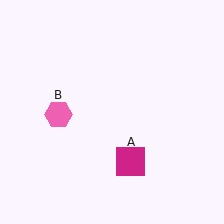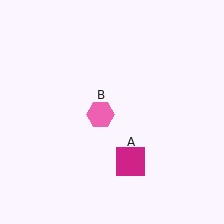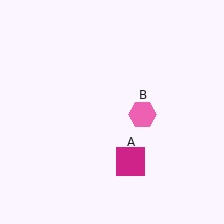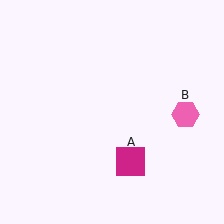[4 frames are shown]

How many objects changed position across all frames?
1 object changed position: pink hexagon (object B).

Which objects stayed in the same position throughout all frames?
Magenta square (object A) remained stationary.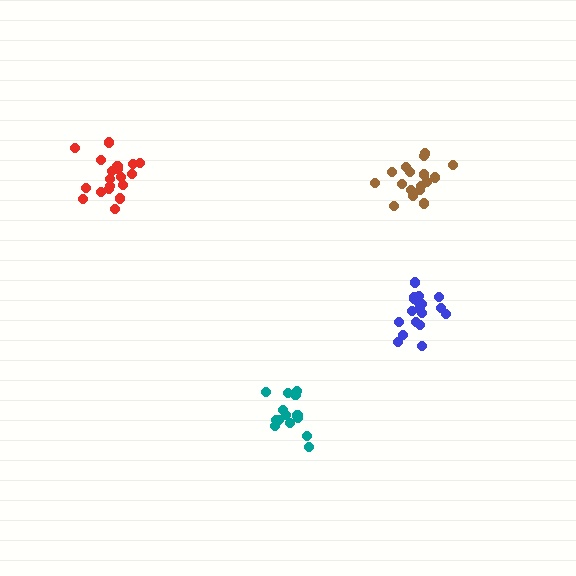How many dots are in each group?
Group 1: 14 dots, Group 2: 18 dots, Group 3: 19 dots, Group 4: 17 dots (68 total).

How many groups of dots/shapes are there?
There are 4 groups.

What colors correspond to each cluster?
The clusters are colored: teal, blue, red, brown.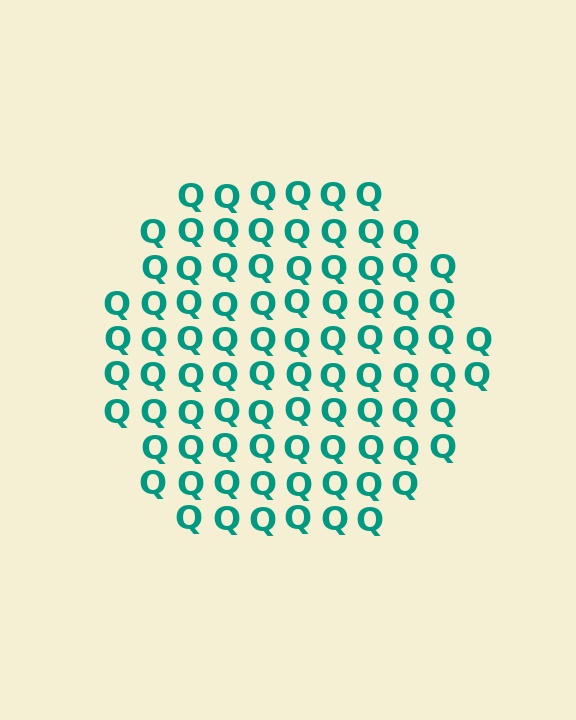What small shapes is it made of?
It is made of small letter Q's.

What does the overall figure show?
The overall figure shows a hexagon.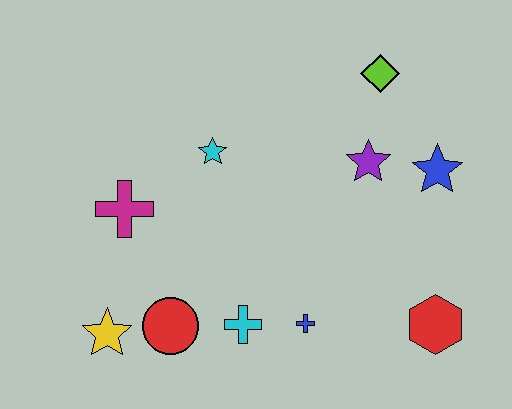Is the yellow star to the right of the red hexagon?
No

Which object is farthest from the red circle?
The lime diamond is farthest from the red circle.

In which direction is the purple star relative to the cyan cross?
The purple star is above the cyan cross.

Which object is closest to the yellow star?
The red circle is closest to the yellow star.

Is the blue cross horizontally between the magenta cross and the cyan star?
No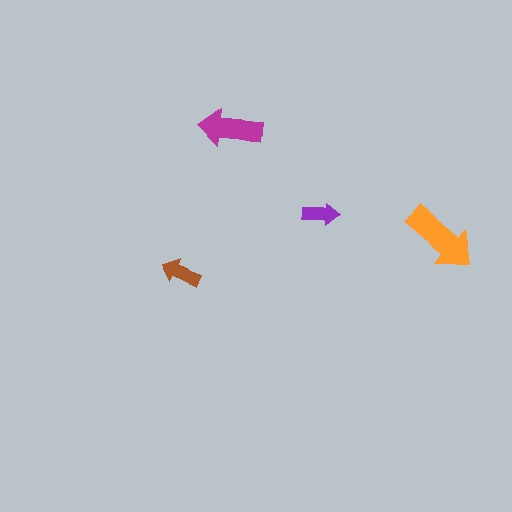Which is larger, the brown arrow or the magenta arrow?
The magenta one.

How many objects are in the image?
There are 4 objects in the image.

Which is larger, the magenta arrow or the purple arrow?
The magenta one.